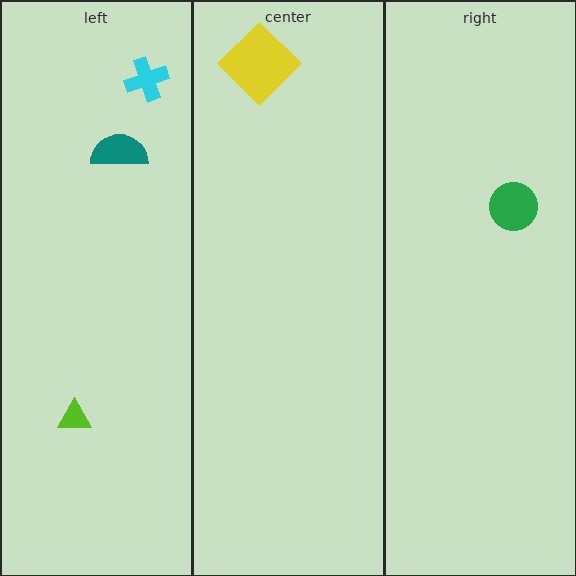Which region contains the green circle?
The right region.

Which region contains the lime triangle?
The left region.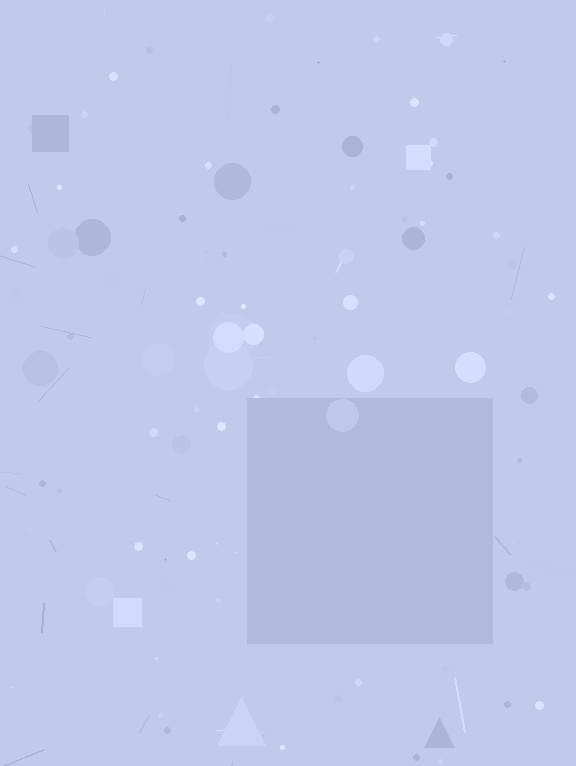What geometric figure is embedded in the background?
A square is embedded in the background.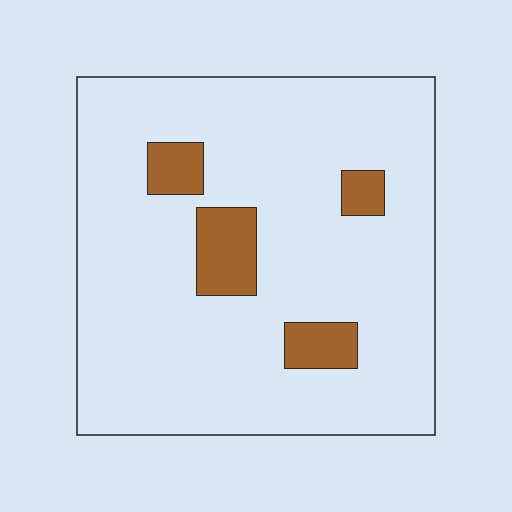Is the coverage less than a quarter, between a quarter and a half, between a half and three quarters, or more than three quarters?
Less than a quarter.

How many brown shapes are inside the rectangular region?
4.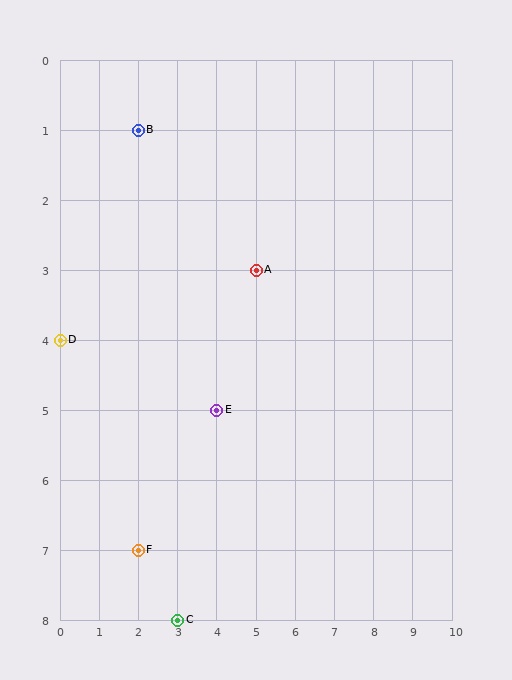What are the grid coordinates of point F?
Point F is at grid coordinates (2, 7).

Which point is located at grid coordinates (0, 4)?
Point D is at (0, 4).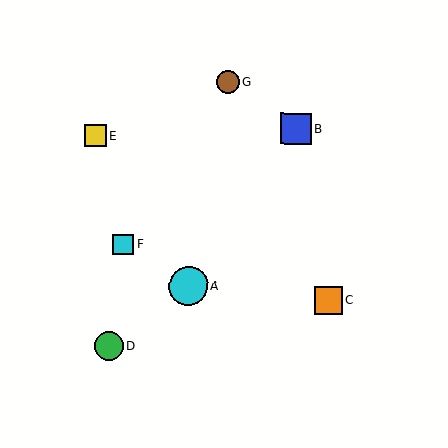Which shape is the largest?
The cyan circle (labeled A) is the largest.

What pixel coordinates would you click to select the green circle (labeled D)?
Click at (109, 346) to select the green circle D.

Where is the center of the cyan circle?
The center of the cyan circle is at (188, 286).